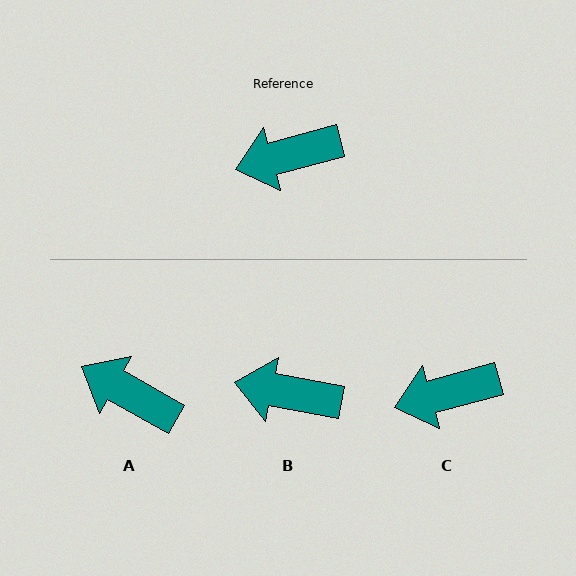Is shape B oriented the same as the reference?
No, it is off by about 26 degrees.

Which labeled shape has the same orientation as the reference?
C.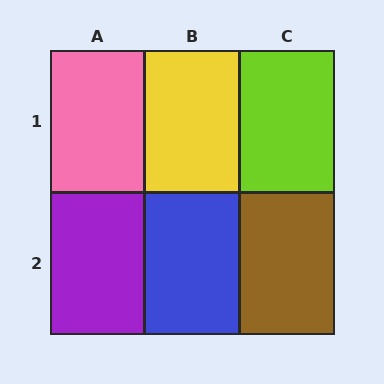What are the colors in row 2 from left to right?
Purple, blue, brown.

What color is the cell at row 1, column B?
Yellow.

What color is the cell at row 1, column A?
Pink.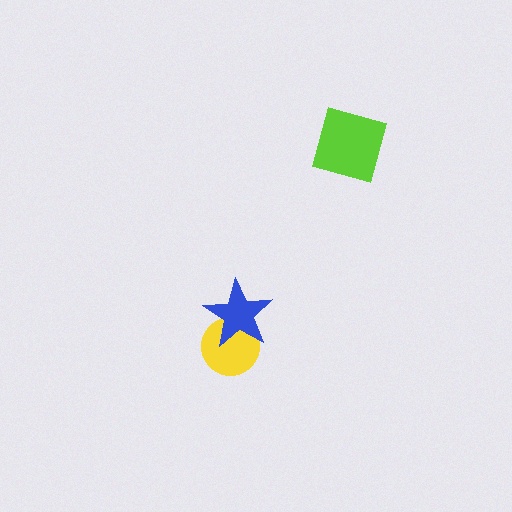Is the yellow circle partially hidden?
Yes, it is partially covered by another shape.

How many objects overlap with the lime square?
0 objects overlap with the lime square.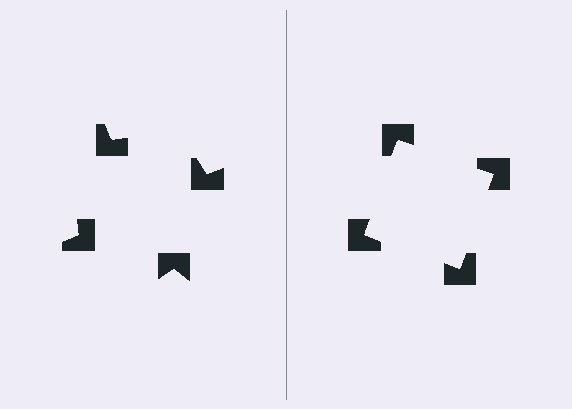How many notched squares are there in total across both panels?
8 — 4 on each side.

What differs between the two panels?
The notched squares are positioned identically on both sides; only the wedge orientations differ. On the right they align to a square; on the left they are misaligned.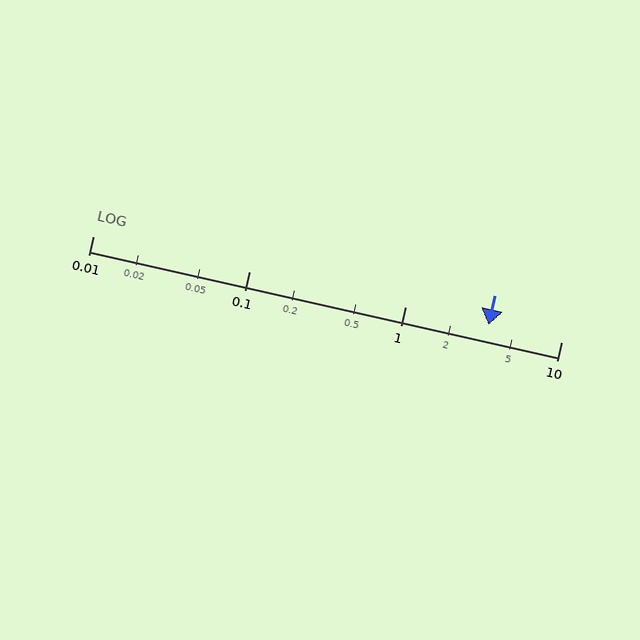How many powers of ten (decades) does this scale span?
The scale spans 3 decades, from 0.01 to 10.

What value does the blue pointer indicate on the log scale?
The pointer indicates approximately 3.4.